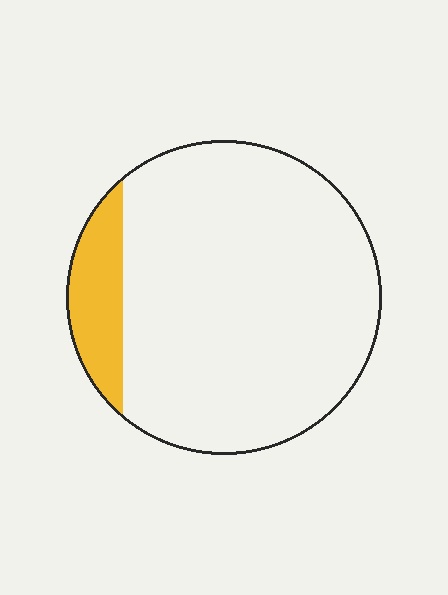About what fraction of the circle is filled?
About one eighth (1/8).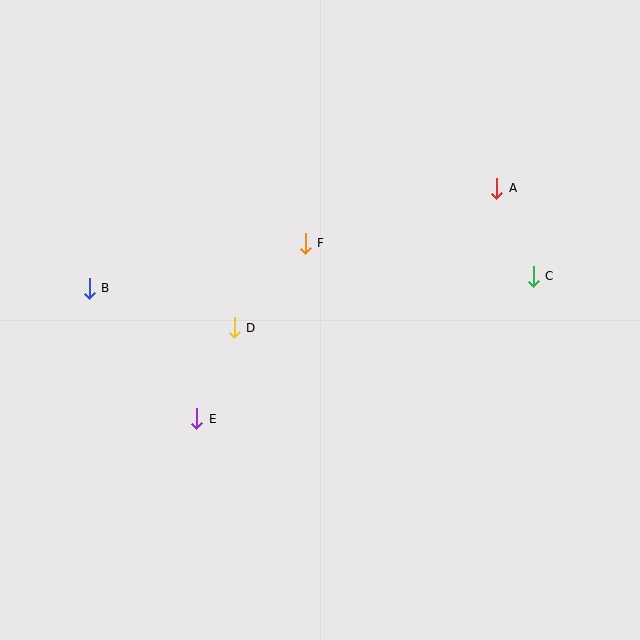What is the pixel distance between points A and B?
The distance between A and B is 420 pixels.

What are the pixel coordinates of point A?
Point A is at (497, 188).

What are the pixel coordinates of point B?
Point B is at (89, 288).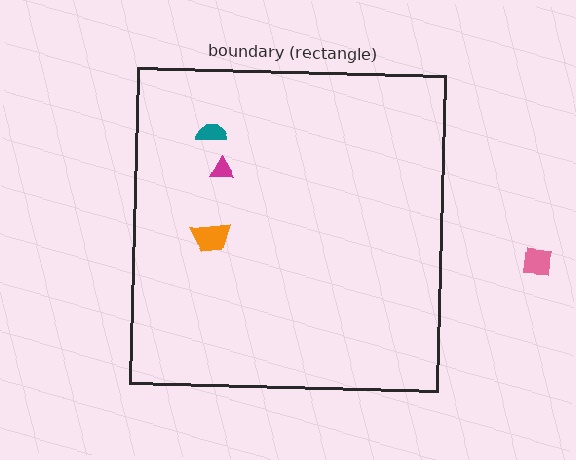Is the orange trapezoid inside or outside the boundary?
Inside.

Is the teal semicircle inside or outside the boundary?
Inside.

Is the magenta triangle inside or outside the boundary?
Inside.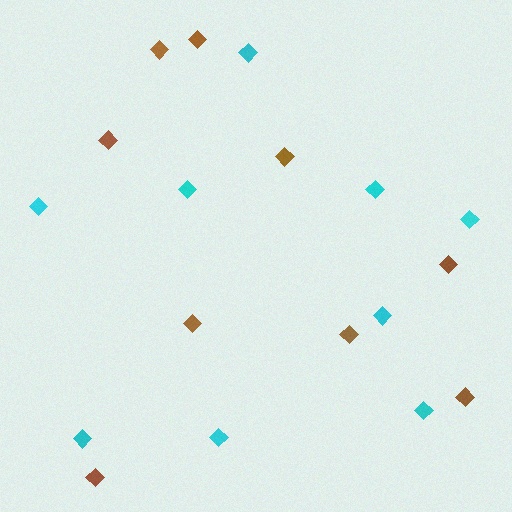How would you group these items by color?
There are 2 groups: one group of brown diamonds (9) and one group of cyan diamonds (9).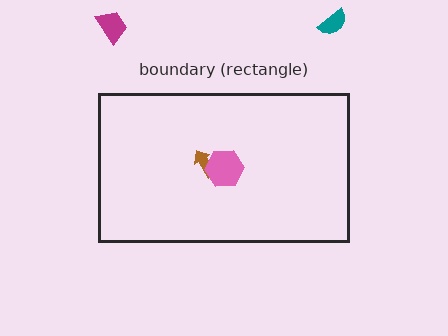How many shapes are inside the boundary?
2 inside, 2 outside.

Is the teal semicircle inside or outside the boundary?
Outside.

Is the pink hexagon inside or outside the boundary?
Inside.